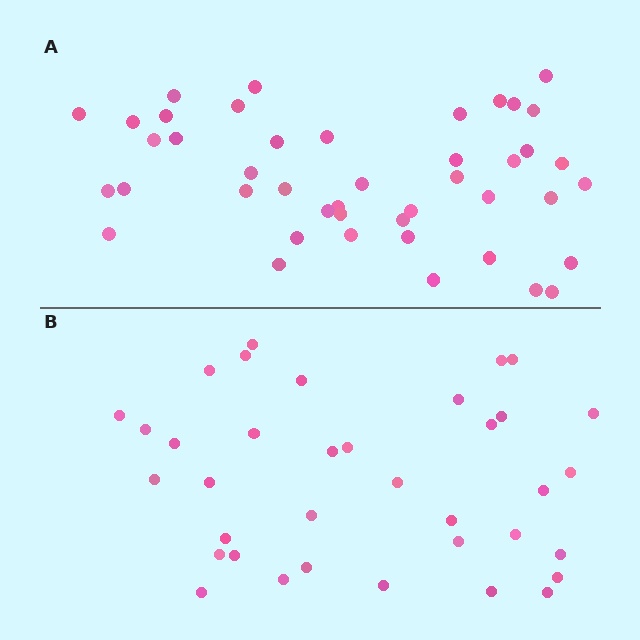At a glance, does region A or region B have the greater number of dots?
Region A (the top region) has more dots.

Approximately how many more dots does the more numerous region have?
Region A has roughly 8 or so more dots than region B.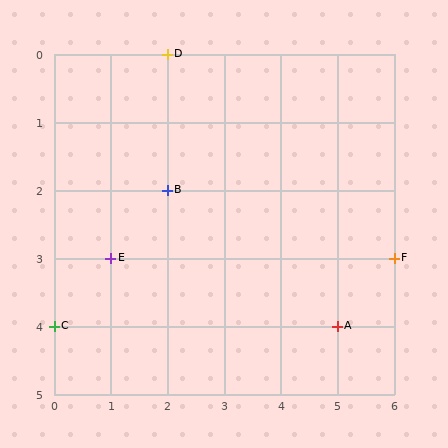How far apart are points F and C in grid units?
Points F and C are 6 columns and 1 row apart (about 6.1 grid units diagonally).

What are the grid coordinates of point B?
Point B is at grid coordinates (2, 2).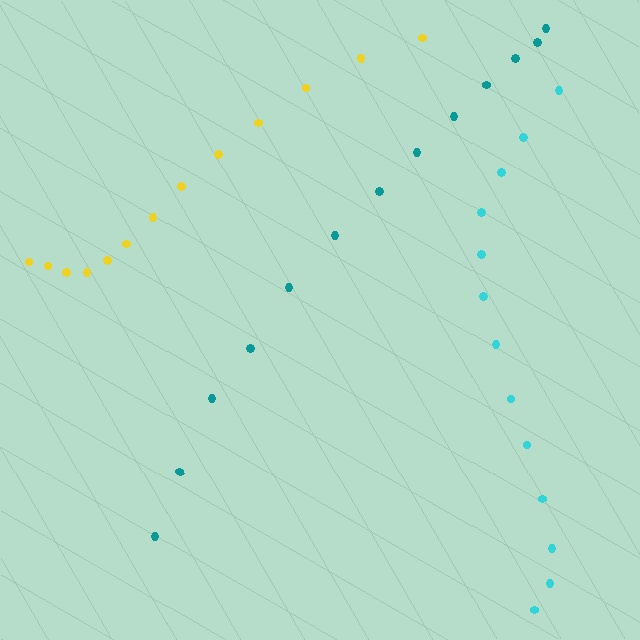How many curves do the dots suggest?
There are 3 distinct paths.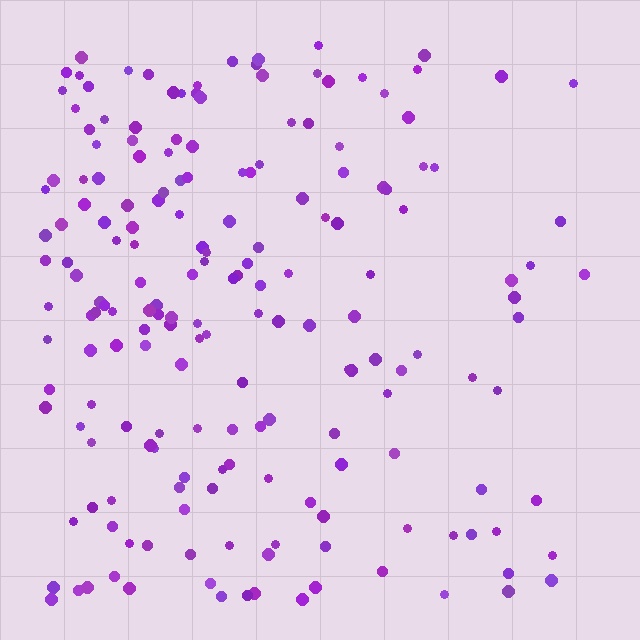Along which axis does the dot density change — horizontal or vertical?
Horizontal.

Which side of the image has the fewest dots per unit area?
The right.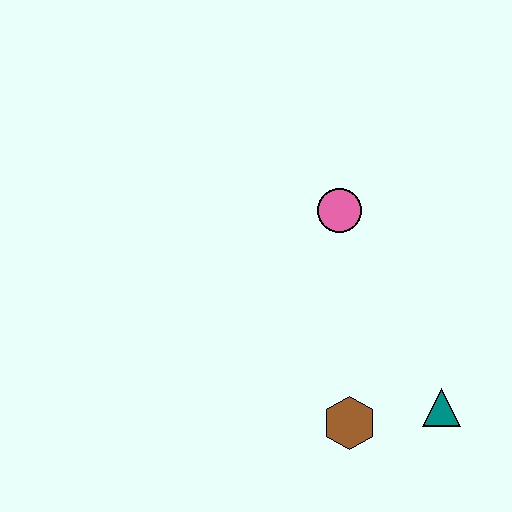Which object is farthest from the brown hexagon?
The pink circle is farthest from the brown hexagon.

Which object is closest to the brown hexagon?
The teal triangle is closest to the brown hexagon.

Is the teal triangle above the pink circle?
No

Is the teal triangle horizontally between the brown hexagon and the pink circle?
No